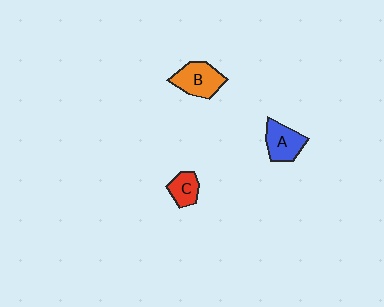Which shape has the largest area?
Shape B (orange).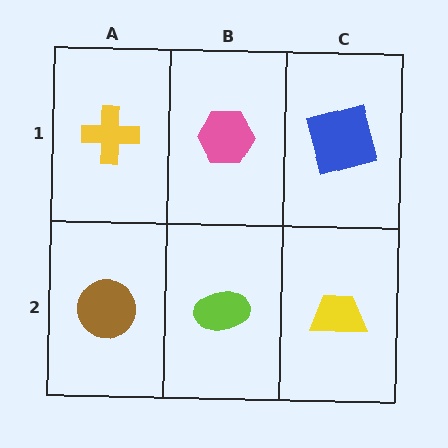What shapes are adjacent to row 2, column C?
A blue square (row 1, column C), a lime ellipse (row 2, column B).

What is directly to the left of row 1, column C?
A pink hexagon.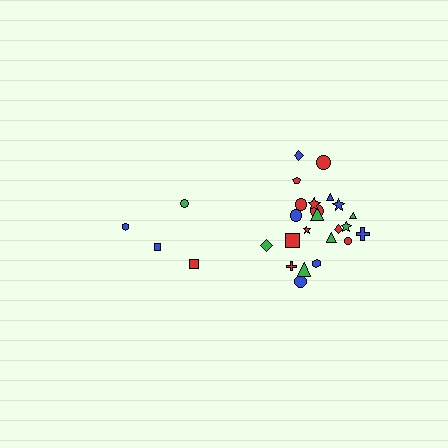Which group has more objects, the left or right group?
The right group.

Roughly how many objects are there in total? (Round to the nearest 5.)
Roughly 30 objects in total.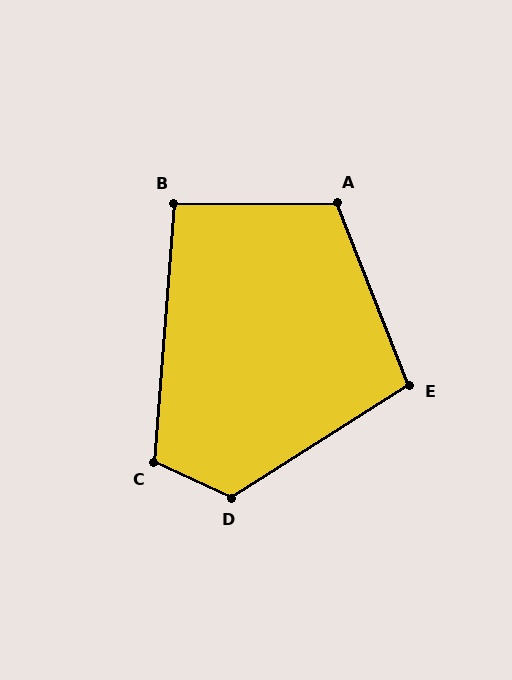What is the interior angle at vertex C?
Approximately 110 degrees (obtuse).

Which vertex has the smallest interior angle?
B, at approximately 95 degrees.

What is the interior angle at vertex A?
Approximately 111 degrees (obtuse).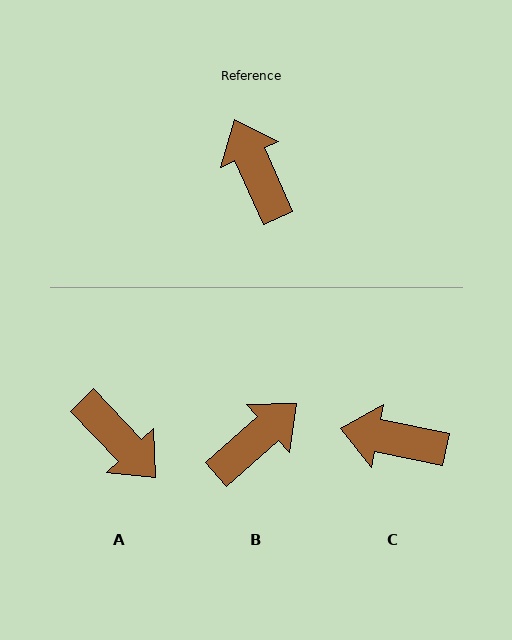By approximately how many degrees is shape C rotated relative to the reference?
Approximately 55 degrees counter-clockwise.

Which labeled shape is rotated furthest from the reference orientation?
A, about 161 degrees away.